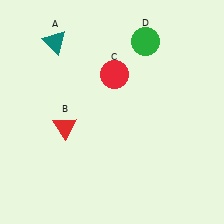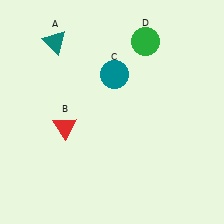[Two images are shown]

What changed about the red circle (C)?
In Image 1, C is red. In Image 2, it changed to teal.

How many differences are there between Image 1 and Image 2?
There is 1 difference between the two images.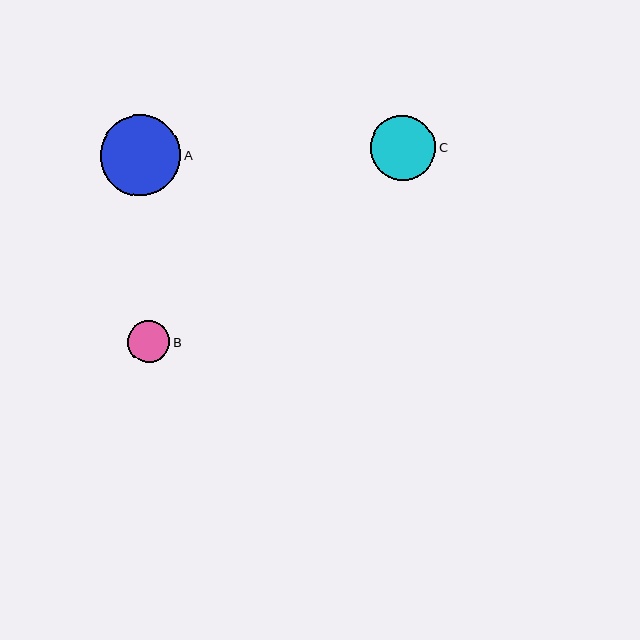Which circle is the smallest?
Circle B is the smallest with a size of approximately 43 pixels.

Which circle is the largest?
Circle A is the largest with a size of approximately 80 pixels.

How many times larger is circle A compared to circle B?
Circle A is approximately 1.9 times the size of circle B.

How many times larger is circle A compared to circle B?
Circle A is approximately 1.9 times the size of circle B.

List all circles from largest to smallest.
From largest to smallest: A, C, B.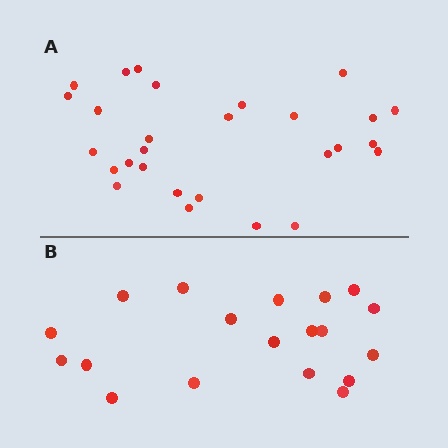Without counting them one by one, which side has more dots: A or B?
Region A (the top region) has more dots.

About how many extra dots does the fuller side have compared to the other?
Region A has roughly 8 or so more dots than region B.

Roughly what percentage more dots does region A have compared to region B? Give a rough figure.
About 45% more.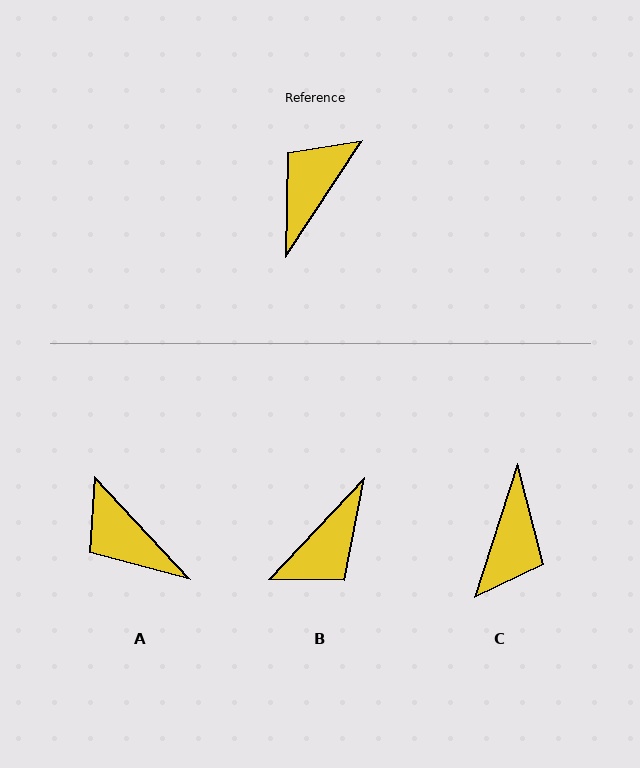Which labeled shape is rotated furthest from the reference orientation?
B, about 170 degrees away.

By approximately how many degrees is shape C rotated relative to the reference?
Approximately 164 degrees clockwise.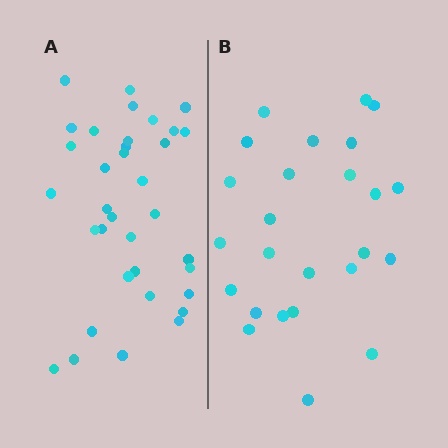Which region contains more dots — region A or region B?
Region A (the left region) has more dots.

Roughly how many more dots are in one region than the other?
Region A has roughly 10 or so more dots than region B.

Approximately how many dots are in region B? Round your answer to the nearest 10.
About 20 dots. (The exact count is 25, which rounds to 20.)